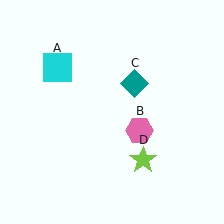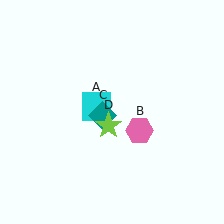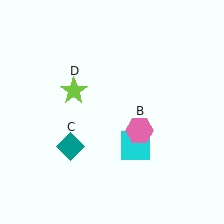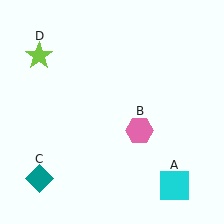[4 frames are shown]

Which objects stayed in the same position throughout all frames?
Pink hexagon (object B) remained stationary.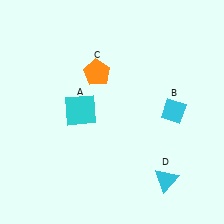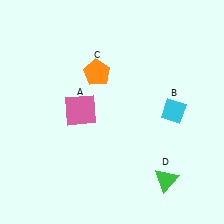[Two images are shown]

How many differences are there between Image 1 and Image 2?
There are 2 differences between the two images.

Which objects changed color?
A changed from cyan to pink. D changed from cyan to green.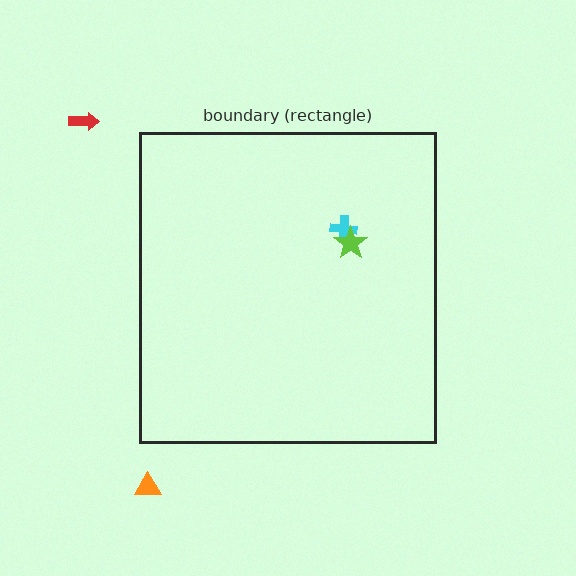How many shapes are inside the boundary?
2 inside, 2 outside.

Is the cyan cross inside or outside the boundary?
Inside.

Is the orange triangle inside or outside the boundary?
Outside.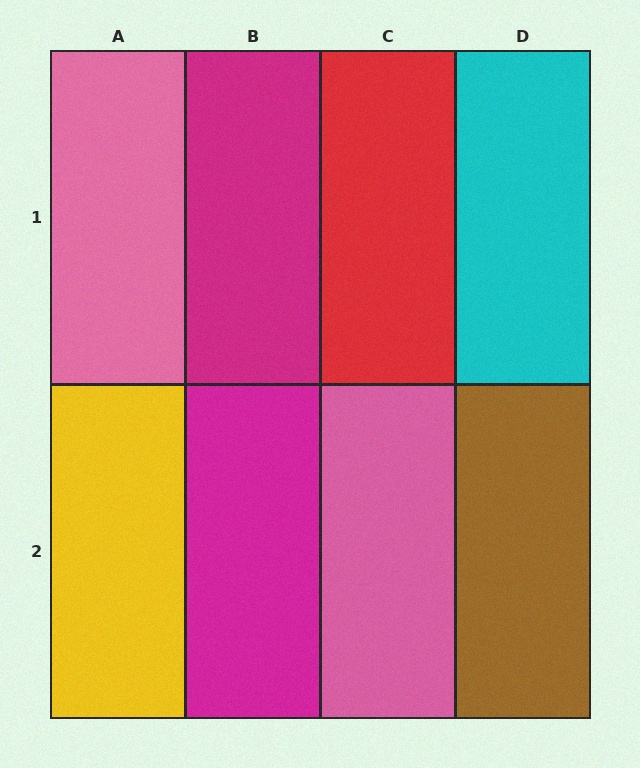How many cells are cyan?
1 cell is cyan.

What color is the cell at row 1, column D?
Cyan.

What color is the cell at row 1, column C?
Red.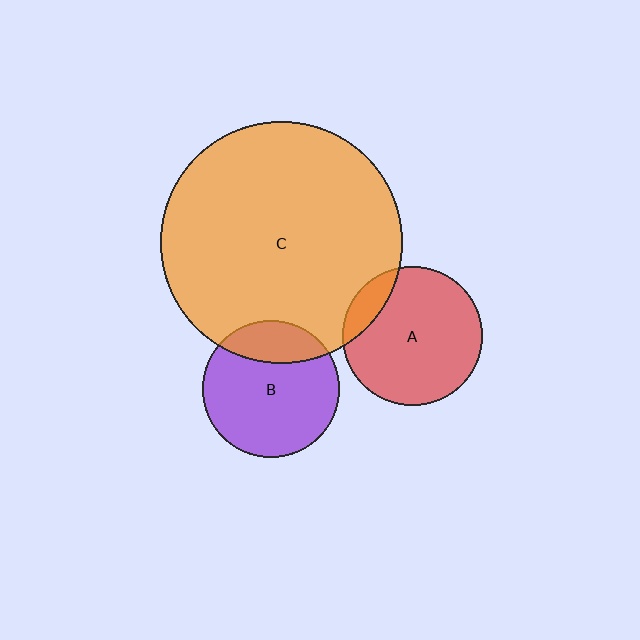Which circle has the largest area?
Circle C (orange).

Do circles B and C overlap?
Yes.